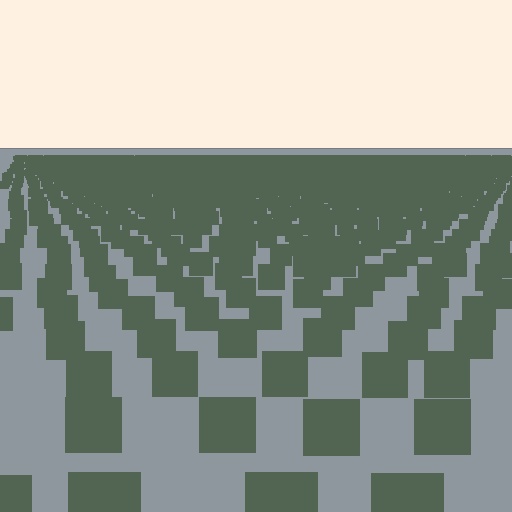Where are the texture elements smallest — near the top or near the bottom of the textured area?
Near the top.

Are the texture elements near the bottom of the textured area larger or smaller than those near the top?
Larger. Near the bottom, elements are closer to the viewer and appear at a bigger on-screen size.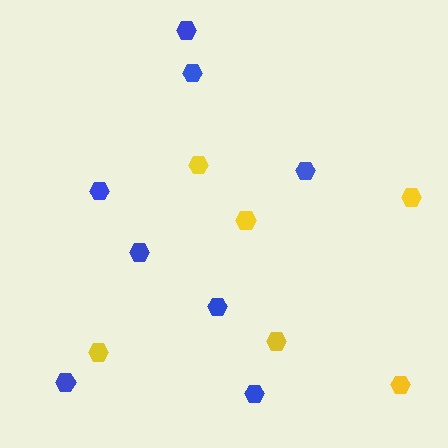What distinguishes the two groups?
There are 2 groups: one group of yellow hexagons (6) and one group of blue hexagons (8).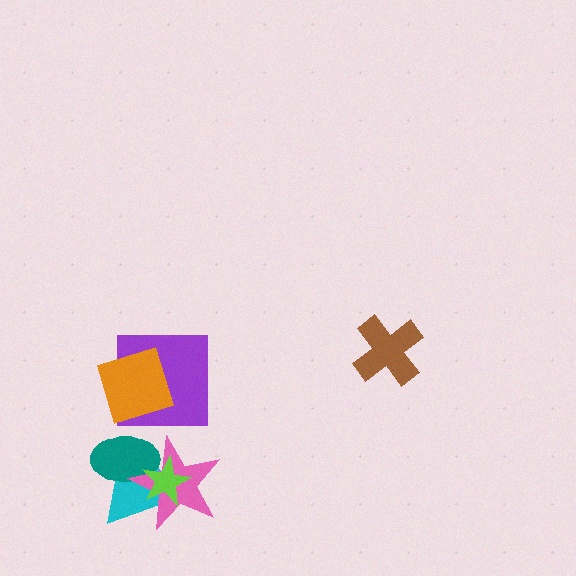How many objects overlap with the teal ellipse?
3 objects overlap with the teal ellipse.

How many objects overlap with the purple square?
1 object overlaps with the purple square.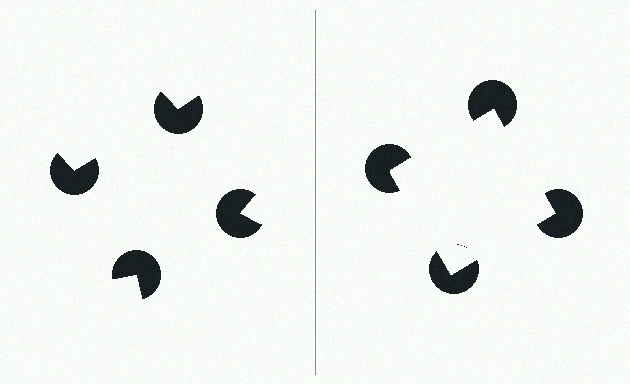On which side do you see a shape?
An illusory square appears on the right side. On the left side the wedge cuts are rotated, so no coherent shape forms.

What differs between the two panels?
The pac-man discs are positioned identically on both sides; only the wedge orientations differ. On the right they align to a square; on the left they are misaligned.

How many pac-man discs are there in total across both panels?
8 — 4 on each side.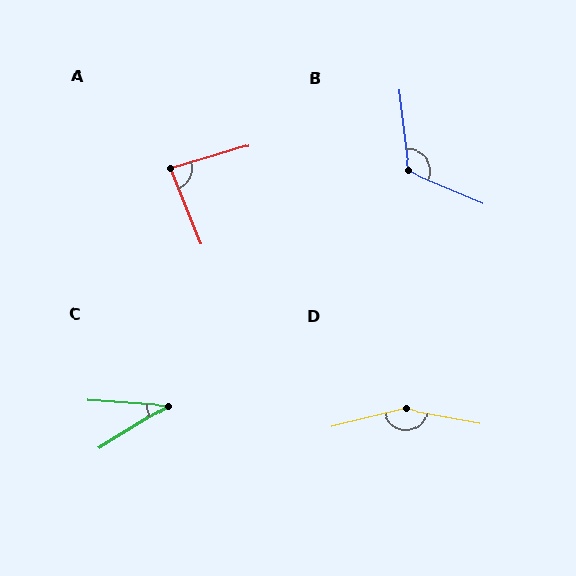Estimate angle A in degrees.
Approximately 85 degrees.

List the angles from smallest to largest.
C (36°), A (85°), B (120°), D (155°).